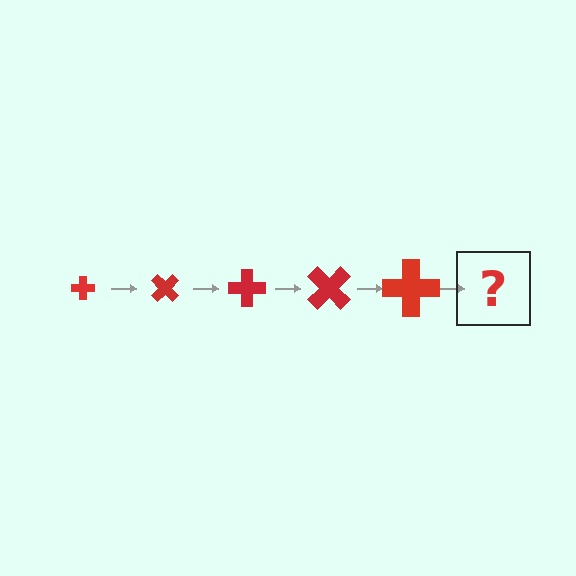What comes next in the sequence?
The next element should be a cross, larger than the previous one and rotated 225 degrees from the start.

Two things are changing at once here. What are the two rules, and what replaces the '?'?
The two rules are that the cross grows larger each step and it rotates 45 degrees each step. The '?' should be a cross, larger than the previous one and rotated 225 degrees from the start.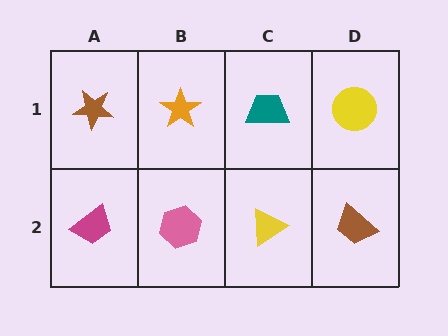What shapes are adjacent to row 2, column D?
A yellow circle (row 1, column D), a yellow triangle (row 2, column C).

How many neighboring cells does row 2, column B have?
3.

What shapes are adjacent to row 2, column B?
An orange star (row 1, column B), a magenta trapezoid (row 2, column A), a yellow triangle (row 2, column C).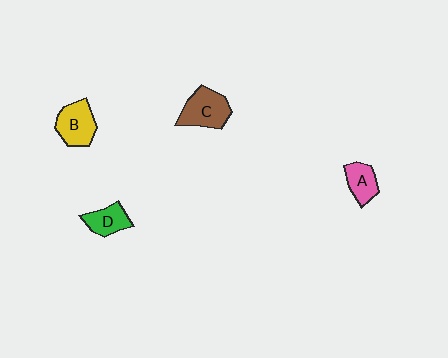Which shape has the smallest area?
Shape A (pink).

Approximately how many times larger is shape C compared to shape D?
Approximately 1.5 times.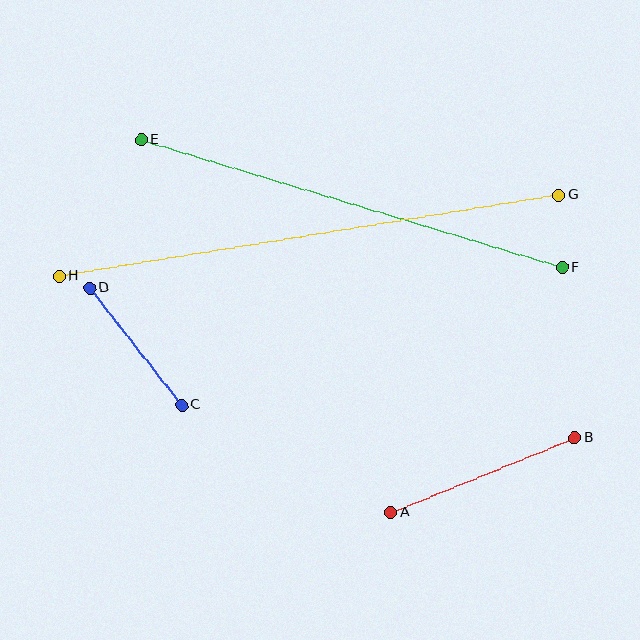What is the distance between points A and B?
The distance is approximately 198 pixels.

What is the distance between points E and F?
The distance is approximately 440 pixels.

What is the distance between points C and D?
The distance is approximately 149 pixels.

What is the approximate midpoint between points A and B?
The midpoint is at approximately (483, 475) pixels.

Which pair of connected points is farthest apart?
Points G and H are farthest apart.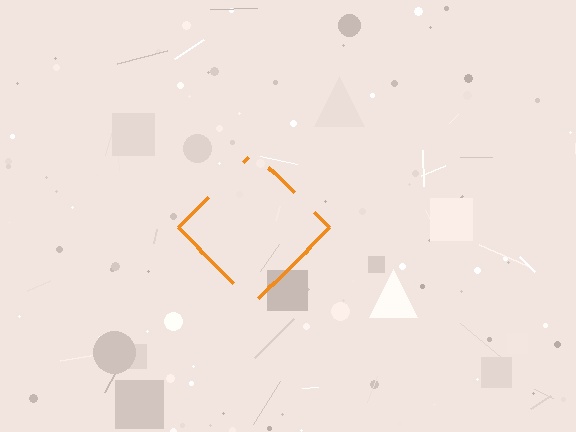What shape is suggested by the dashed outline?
The dashed outline suggests a diamond.